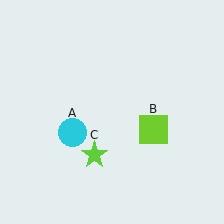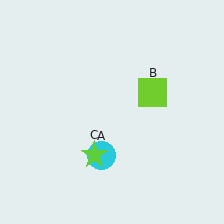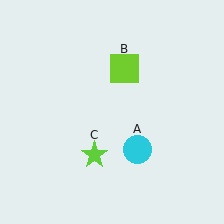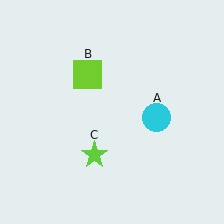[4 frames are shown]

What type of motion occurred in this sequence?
The cyan circle (object A), lime square (object B) rotated counterclockwise around the center of the scene.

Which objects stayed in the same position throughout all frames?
Lime star (object C) remained stationary.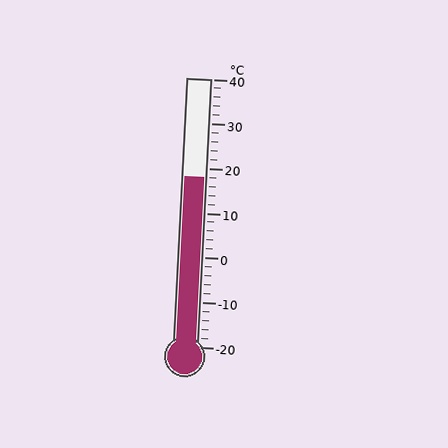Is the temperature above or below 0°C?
The temperature is above 0°C.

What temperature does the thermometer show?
The thermometer shows approximately 18°C.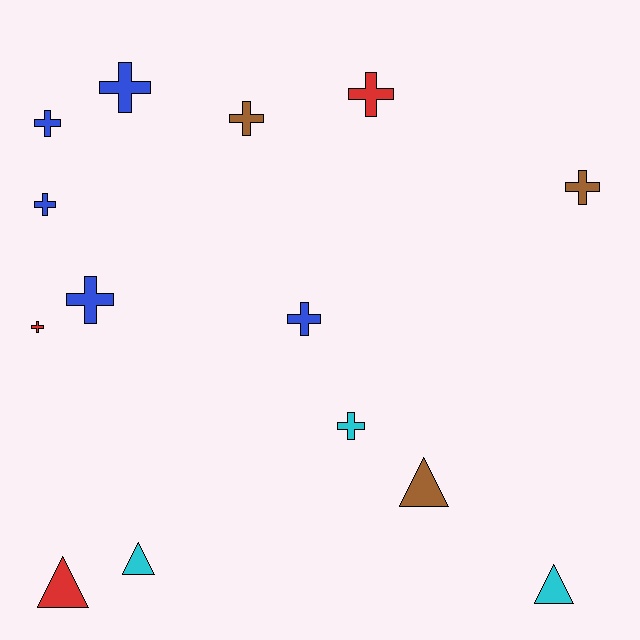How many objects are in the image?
There are 14 objects.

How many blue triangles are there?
There are no blue triangles.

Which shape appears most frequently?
Cross, with 10 objects.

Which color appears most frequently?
Blue, with 5 objects.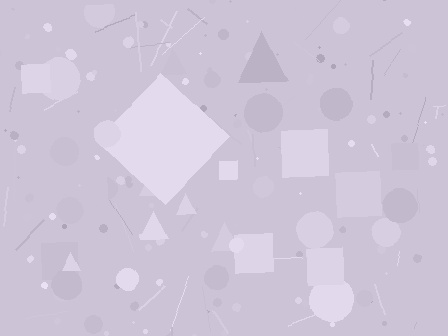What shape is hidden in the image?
A diamond is hidden in the image.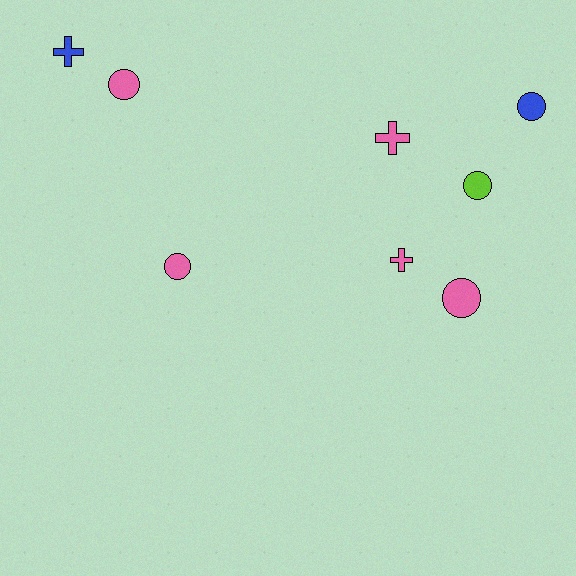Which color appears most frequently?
Pink, with 5 objects.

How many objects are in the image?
There are 8 objects.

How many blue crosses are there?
There is 1 blue cross.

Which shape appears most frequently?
Circle, with 5 objects.